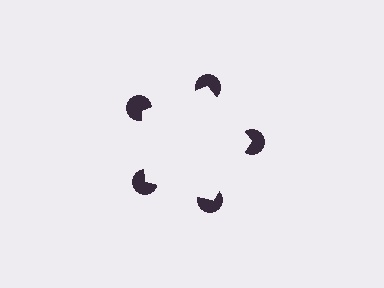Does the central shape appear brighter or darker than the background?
It typically appears slightly brighter than the background, even though no actual brightness change is drawn.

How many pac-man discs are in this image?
There are 5 — one at each vertex of the illusory pentagon.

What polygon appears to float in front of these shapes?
An illusory pentagon — its edges are inferred from the aligned wedge cuts in the pac-man discs, not physically drawn.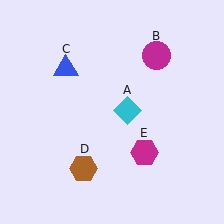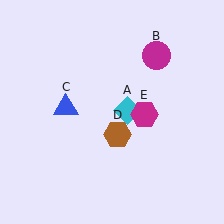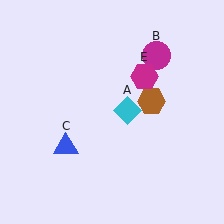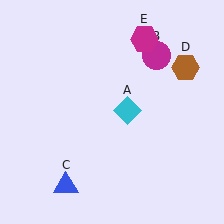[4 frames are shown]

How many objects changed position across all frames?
3 objects changed position: blue triangle (object C), brown hexagon (object D), magenta hexagon (object E).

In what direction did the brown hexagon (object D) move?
The brown hexagon (object D) moved up and to the right.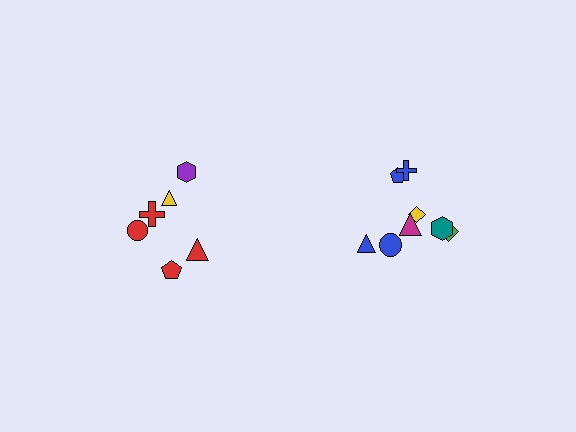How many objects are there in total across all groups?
There are 14 objects.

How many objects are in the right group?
There are 8 objects.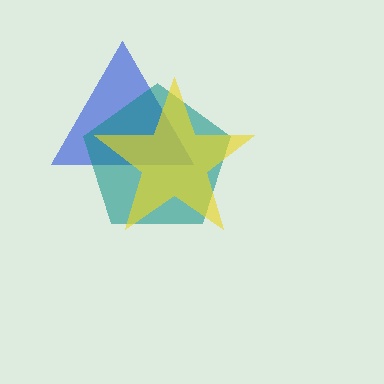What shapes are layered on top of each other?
The layered shapes are: a blue triangle, a teal pentagon, a yellow star.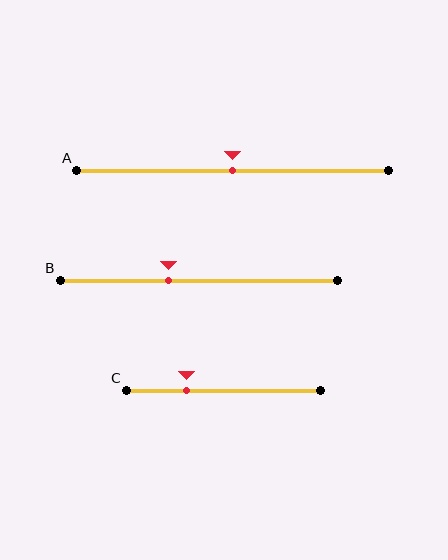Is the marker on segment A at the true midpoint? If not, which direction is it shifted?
Yes, the marker on segment A is at the true midpoint.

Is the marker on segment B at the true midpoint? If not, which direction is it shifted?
No, the marker on segment B is shifted to the left by about 11% of the segment length.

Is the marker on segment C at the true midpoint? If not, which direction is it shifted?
No, the marker on segment C is shifted to the left by about 19% of the segment length.